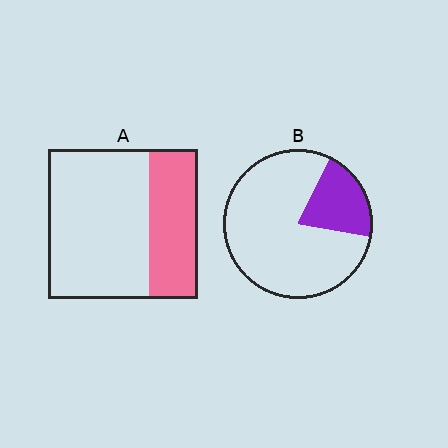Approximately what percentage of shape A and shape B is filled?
A is approximately 35% and B is approximately 20%.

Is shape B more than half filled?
No.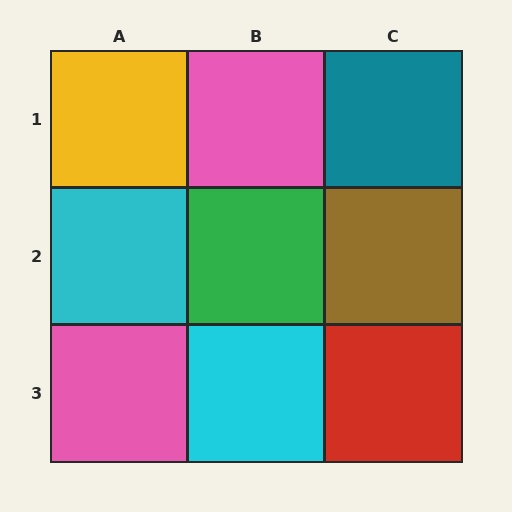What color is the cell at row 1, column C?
Teal.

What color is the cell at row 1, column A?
Yellow.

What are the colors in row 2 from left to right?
Cyan, green, brown.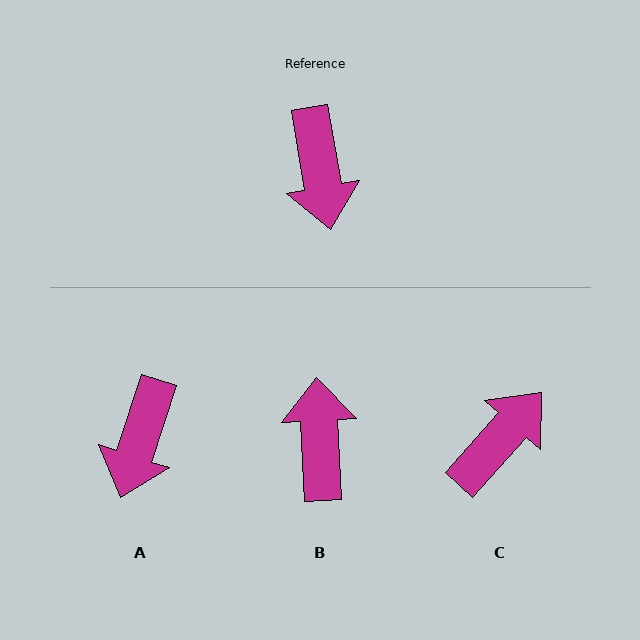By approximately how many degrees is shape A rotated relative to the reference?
Approximately 28 degrees clockwise.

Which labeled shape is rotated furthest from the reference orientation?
B, about 173 degrees away.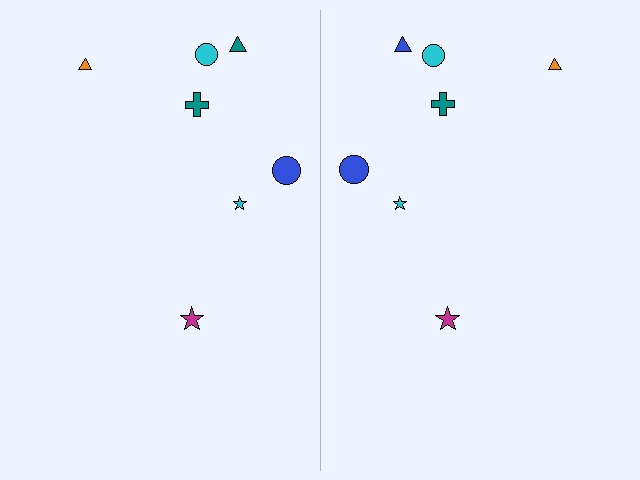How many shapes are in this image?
There are 14 shapes in this image.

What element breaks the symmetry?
The blue triangle on the right side breaks the symmetry — its mirror counterpart is teal.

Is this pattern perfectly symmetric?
No, the pattern is not perfectly symmetric. The blue triangle on the right side breaks the symmetry — its mirror counterpart is teal.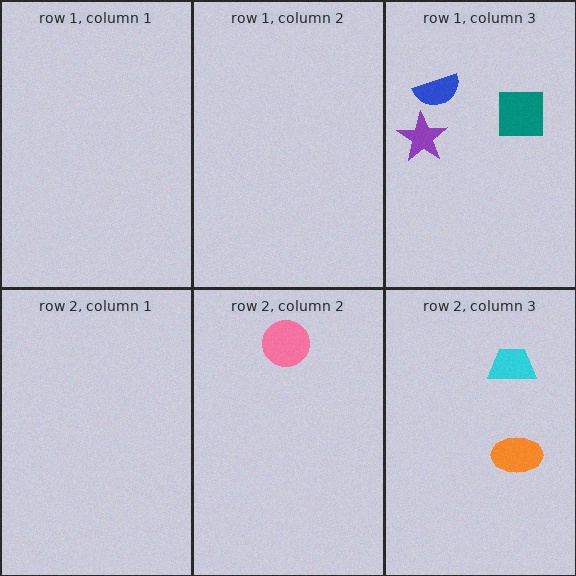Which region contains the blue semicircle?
The row 1, column 3 region.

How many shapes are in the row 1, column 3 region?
3.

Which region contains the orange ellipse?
The row 2, column 3 region.